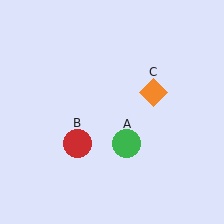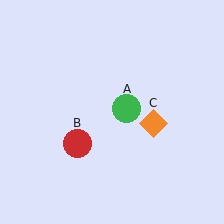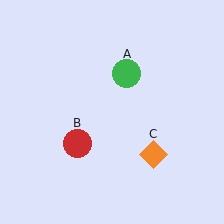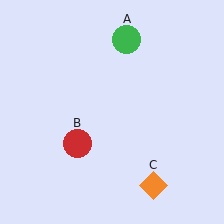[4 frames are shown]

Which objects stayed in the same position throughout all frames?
Red circle (object B) remained stationary.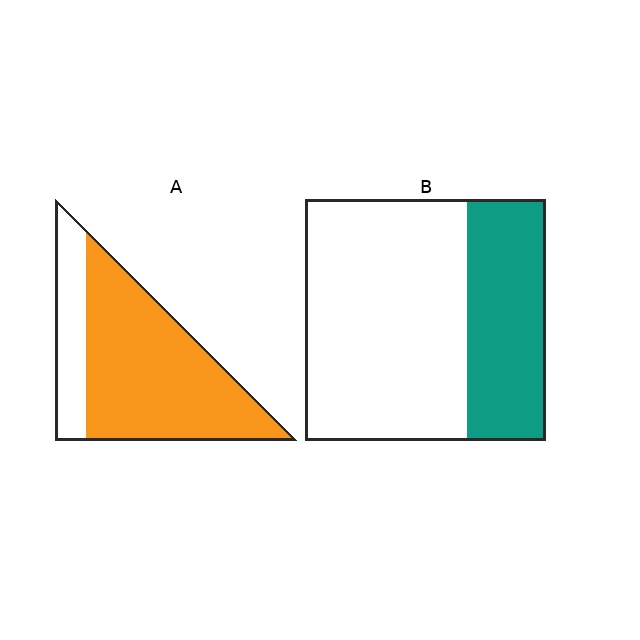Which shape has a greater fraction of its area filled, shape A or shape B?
Shape A.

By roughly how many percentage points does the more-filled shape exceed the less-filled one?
By roughly 45 percentage points (A over B).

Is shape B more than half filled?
No.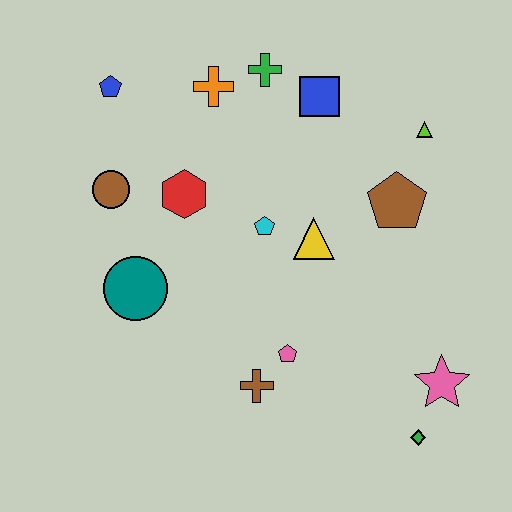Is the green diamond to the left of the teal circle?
No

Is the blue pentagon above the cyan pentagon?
Yes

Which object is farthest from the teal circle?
The lime triangle is farthest from the teal circle.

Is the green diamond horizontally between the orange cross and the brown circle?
No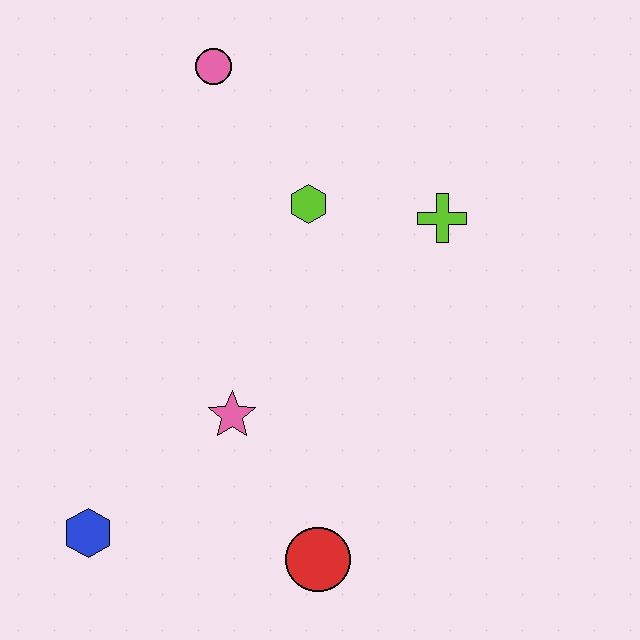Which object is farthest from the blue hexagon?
The pink circle is farthest from the blue hexagon.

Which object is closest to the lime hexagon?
The lime cross is closest to the lime hexagon.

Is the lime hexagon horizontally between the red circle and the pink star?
Yes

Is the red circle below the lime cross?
Yes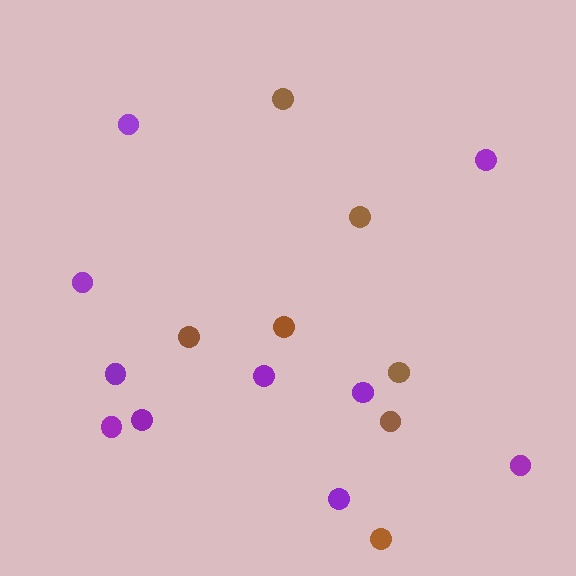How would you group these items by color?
There are 2 groups: one group of brown circles (7) and one group of purple circles (10).